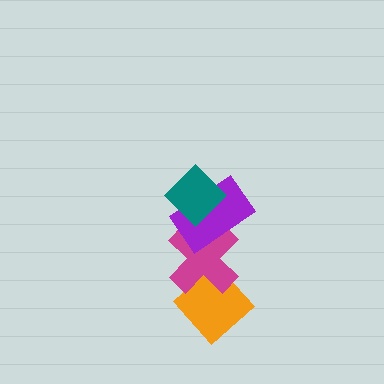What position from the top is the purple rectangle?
The purple rectangle is 2nd from the top.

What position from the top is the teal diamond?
The teal diamond is 1st from the top.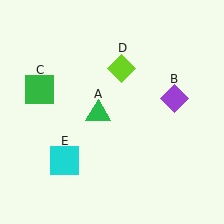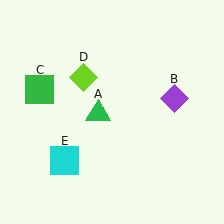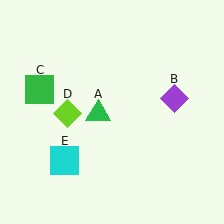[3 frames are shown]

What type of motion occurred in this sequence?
The lime diamond (object D) rotated counterclockwise around the center of the scene.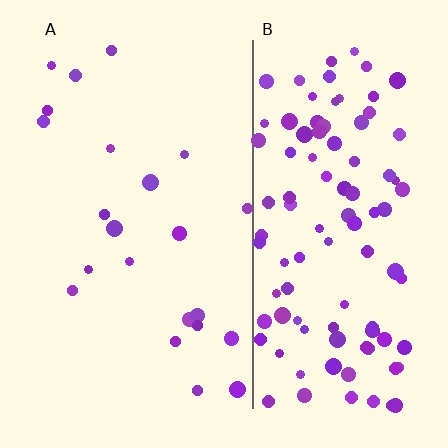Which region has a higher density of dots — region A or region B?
B (the right).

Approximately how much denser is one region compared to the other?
Approximately 4.8× — region B over region A.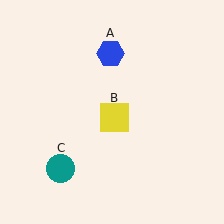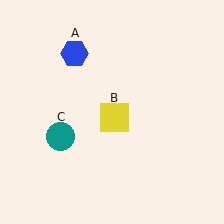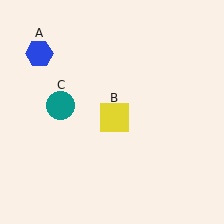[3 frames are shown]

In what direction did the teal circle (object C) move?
The teal circle (object C) moved up.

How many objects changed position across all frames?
2 objects changed position: blue hexagon (object A), teal circle (object C).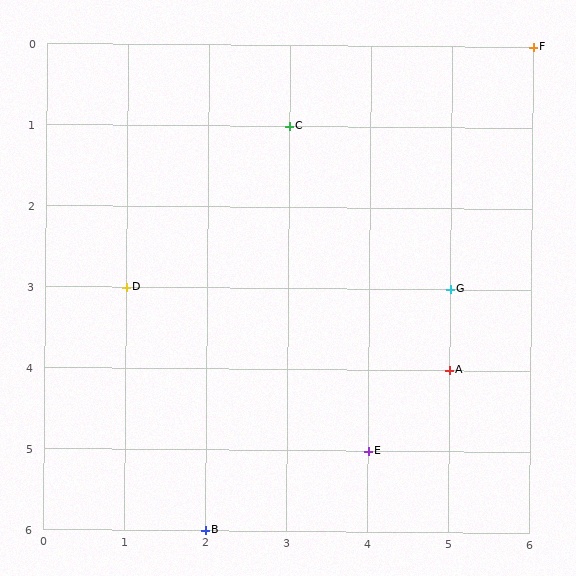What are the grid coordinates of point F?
Point F is at grid coordinates (6, 0).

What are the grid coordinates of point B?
Point B is at grid coordinates (2, 6).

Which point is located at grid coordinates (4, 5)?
Point E is at (4, 5).